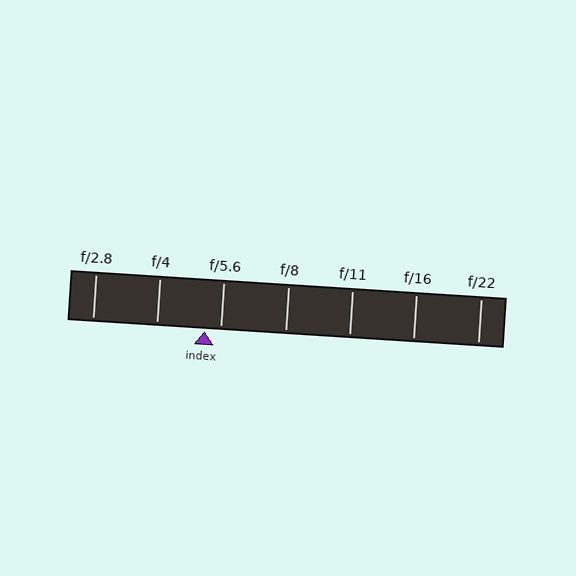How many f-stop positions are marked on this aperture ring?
There are 7 f-stop positions marked.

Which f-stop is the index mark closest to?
The index mark is closest to f/5.6.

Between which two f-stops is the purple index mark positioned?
The index mark is between f/4 and f/5.6.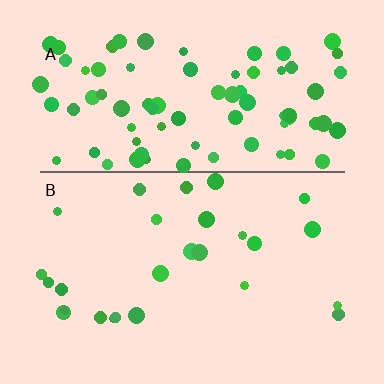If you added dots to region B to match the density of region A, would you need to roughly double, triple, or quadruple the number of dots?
Approximately triple.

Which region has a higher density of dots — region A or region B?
A (the top).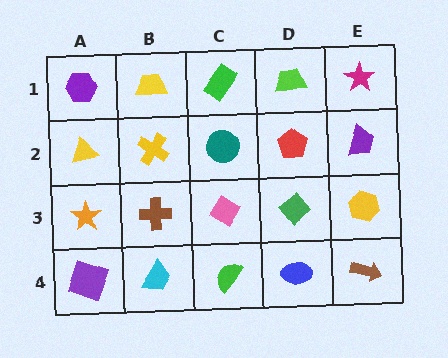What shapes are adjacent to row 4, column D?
A green diamond (row 3, column D), a green semicircle (row 4, column C), a brown arrow (row 4, column E).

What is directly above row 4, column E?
A yellow hexagon.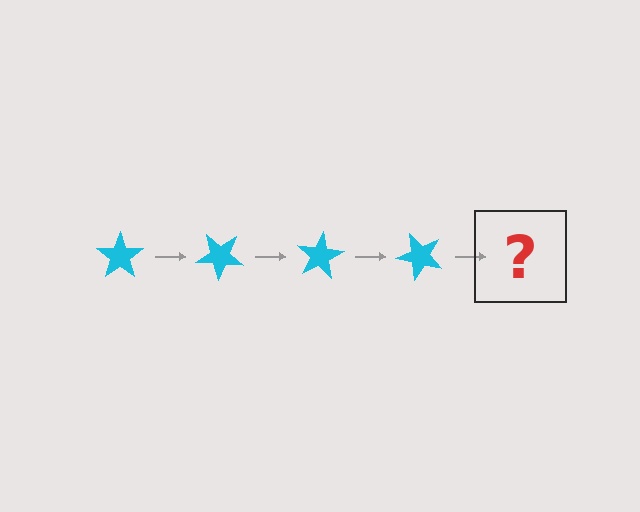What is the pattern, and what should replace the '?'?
The pattern is that the star rotates 40 degrees each step. The '?' should be a cyan star rotated 160 degrees.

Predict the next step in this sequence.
The next step is a cyan star rotated 160 degrees.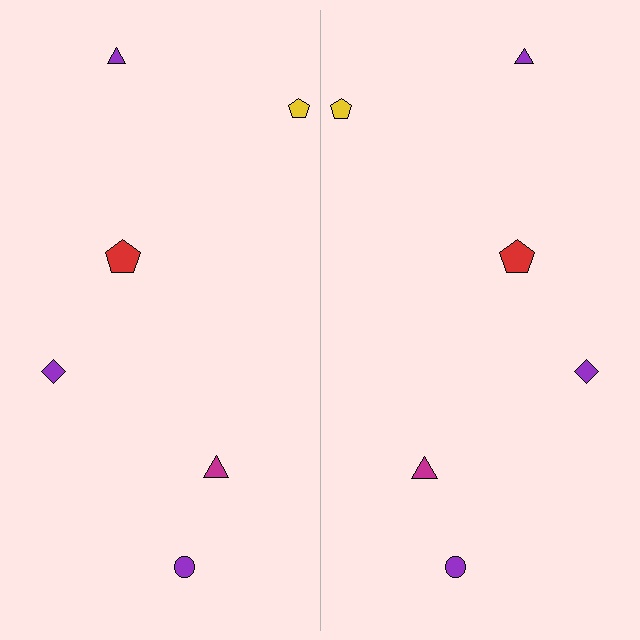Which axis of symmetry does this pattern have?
The pattern has a vertical axis of symmetry running through the center of the image.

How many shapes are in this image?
There are 12 shapes in this image.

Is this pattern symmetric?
Yes, this pattern has bilateral (reflection) symmetry.